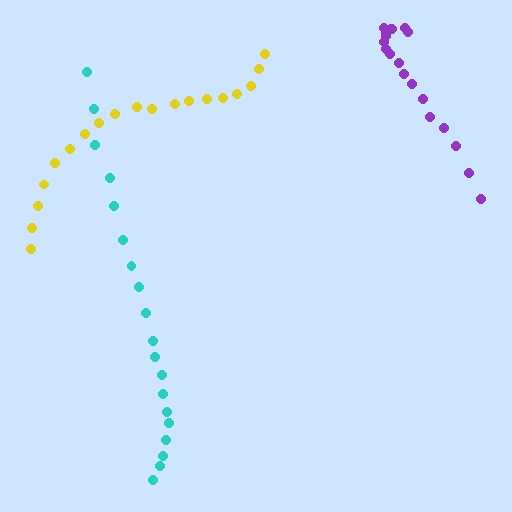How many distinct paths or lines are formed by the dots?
There are 3 distinct paths.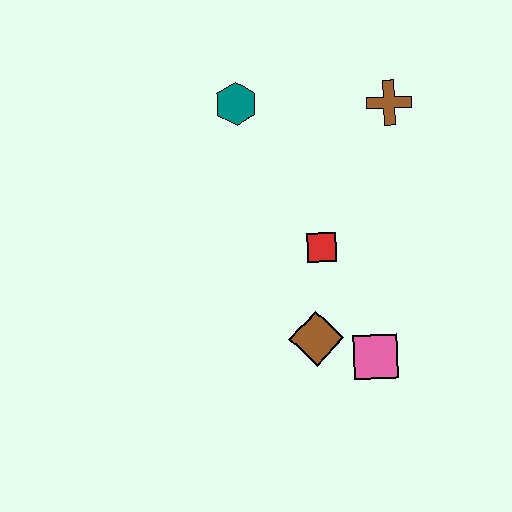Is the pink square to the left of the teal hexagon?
No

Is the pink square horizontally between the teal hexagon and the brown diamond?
No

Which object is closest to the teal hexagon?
The brown cross is closest to the teal hexagon.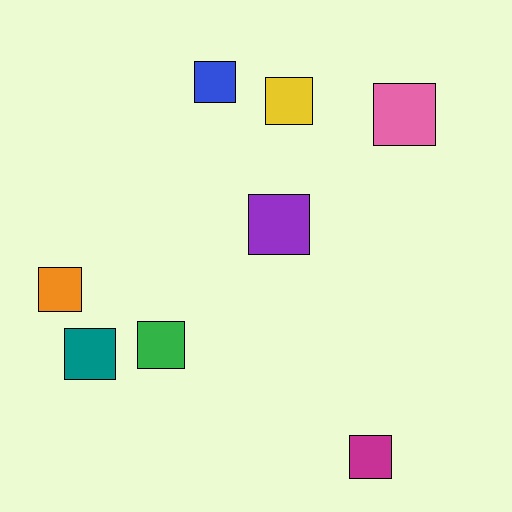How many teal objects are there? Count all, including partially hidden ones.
There is 1 teal object.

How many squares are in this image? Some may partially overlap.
There are 8 squares.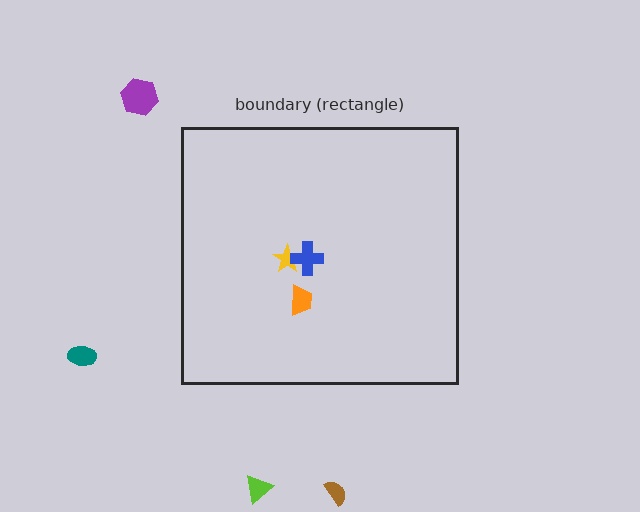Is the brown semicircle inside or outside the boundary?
Outside.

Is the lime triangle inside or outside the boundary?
Outside.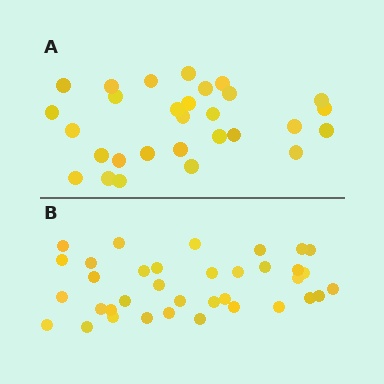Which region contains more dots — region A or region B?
Region B (the bottom region) has more dots.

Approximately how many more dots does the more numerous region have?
Region B has roughly 8 or so more dots than region A.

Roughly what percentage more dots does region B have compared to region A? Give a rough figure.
About 25% more.